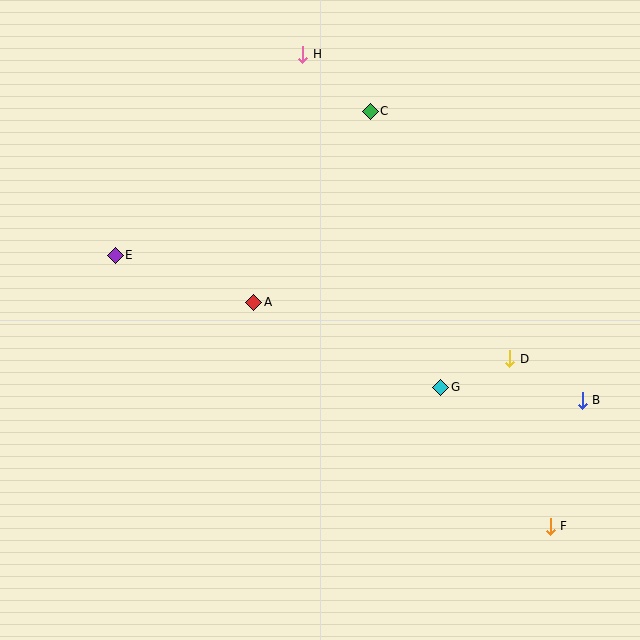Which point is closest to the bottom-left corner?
Point E is closest to the bottom-left corner.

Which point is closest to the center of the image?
Point A at (254, 302) is closest to the center.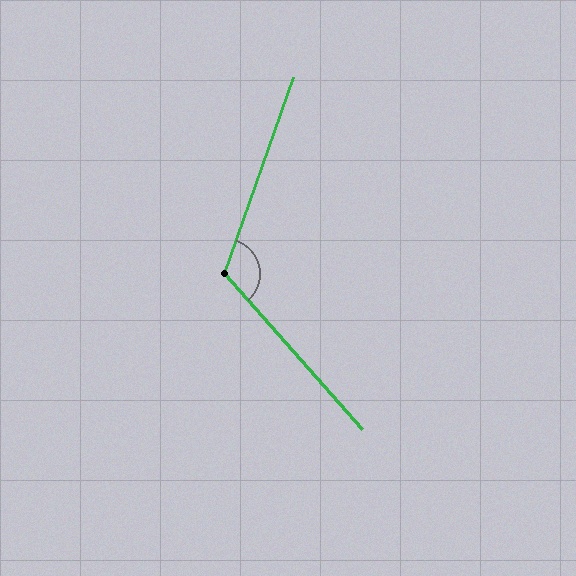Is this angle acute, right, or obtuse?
It is obtuse.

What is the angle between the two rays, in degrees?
Approximately 119 degrees.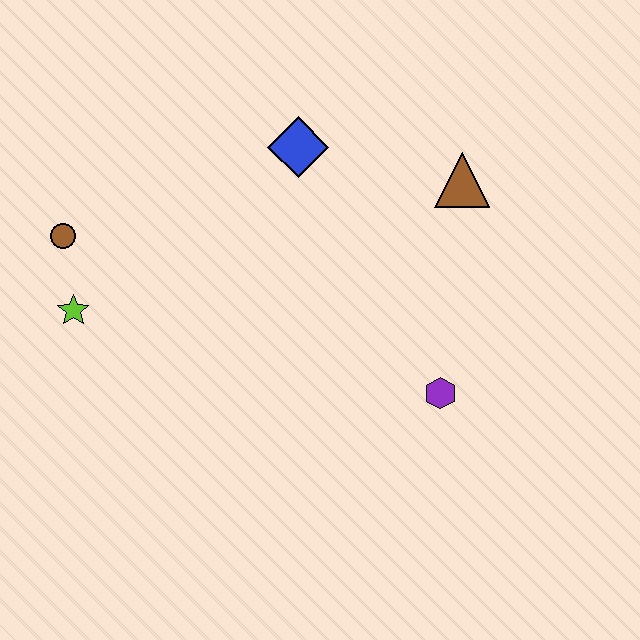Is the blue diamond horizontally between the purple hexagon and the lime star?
Yes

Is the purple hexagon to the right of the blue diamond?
Yes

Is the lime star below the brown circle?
Yes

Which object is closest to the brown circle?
The lime star is closest to the brown circle.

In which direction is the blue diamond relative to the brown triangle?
The blue diamond is to the left of the brown triangle.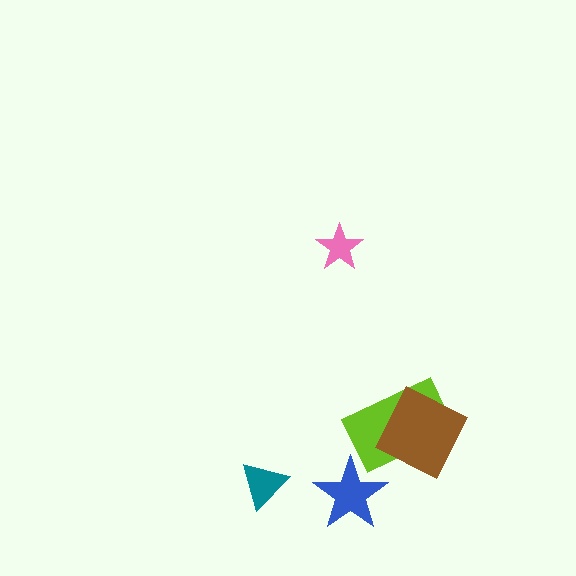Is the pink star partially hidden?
No, no other shape covers it.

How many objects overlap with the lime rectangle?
1 object overlaps with the lime rectangle.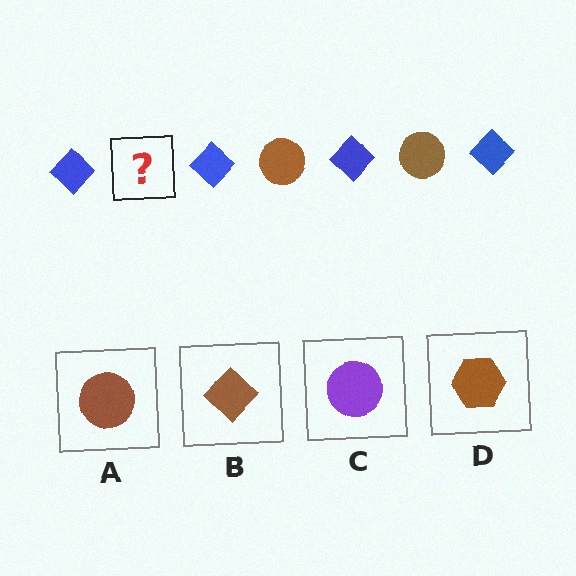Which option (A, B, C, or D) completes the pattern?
A.